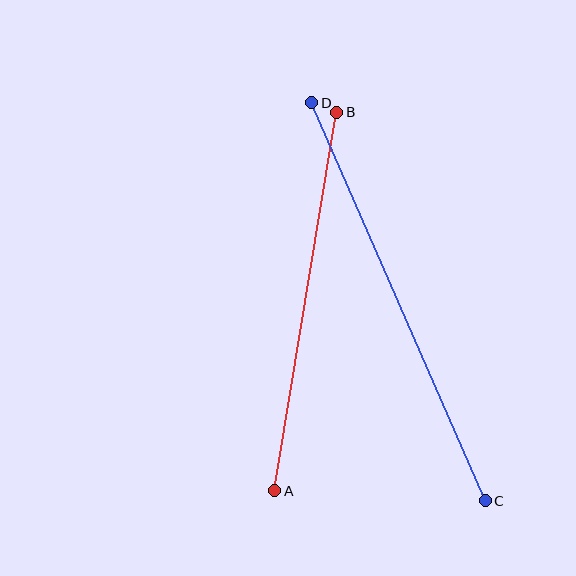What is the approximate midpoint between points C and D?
The midpoint is at approximately (399, 302) pixels.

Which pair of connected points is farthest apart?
Points C and D are farthest apart.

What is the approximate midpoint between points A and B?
The midpoint is at approximately (306, 301) pixels.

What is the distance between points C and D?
The distance is approximately 434 pixels.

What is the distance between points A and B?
The distance is approximately 383 pixels.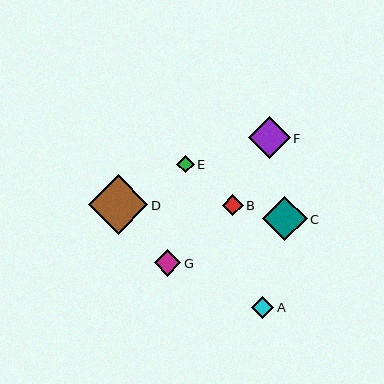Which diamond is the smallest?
Diamond E is the smallest with a size of approximately 17 pixels.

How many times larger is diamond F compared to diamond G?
Diamond F is approximately 1.6 times the size of diamond G.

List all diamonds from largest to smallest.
From largest to smallest: D, C, F, G, A, B, E.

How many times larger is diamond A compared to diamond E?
Diamond A is approximately 1.3 times the size of diamond E.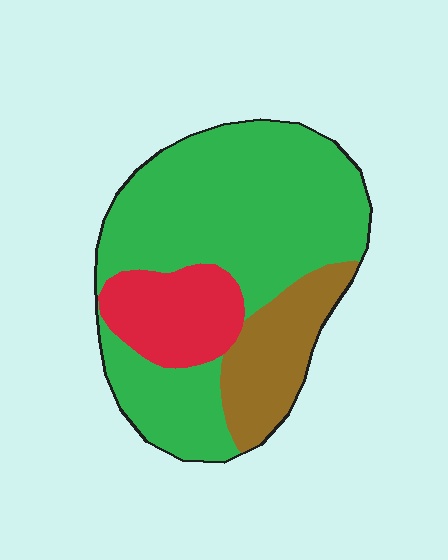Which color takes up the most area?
Green, at roughly 65%.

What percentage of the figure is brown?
Brown takes up about one sixth (1/6) of the figure.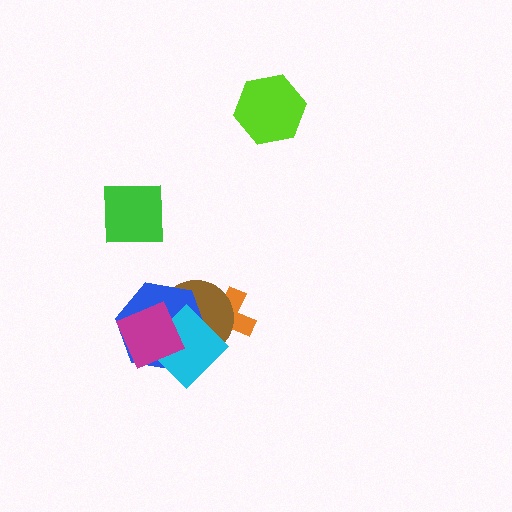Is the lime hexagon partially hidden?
No, no other shape covers it.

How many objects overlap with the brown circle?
4 objects overlap with the brown circle.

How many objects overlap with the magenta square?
3 objects overlap with the magenta square.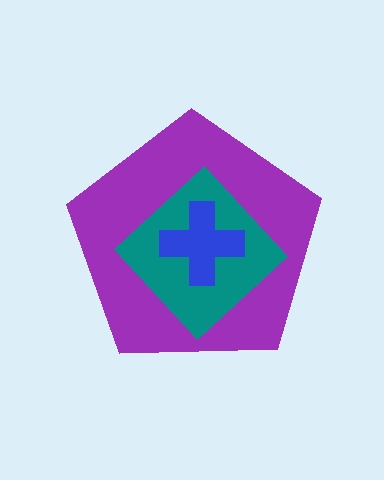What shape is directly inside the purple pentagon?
The teal diamond.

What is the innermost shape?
The blue cross.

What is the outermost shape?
The purple pentagon.